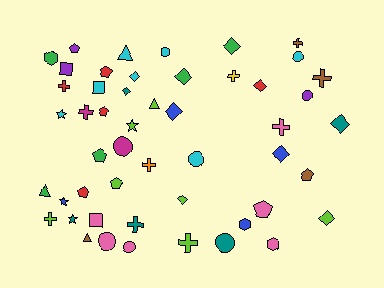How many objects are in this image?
There are 50 objects.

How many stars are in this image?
There are 4 stars.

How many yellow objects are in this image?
There is 1 yellow object.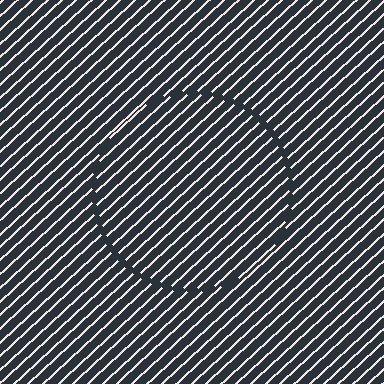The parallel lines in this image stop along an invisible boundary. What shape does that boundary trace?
An illusory circle. The interior of the shape contains the same grating, shifted by half a period — the contour is defined by the phase discontinuity where line-ends from the inner and outer gratings abut.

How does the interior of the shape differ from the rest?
The interior of the shape contains the same grating, shifted by half a period — the contour is defined by the phase discontinuity where line-ends from the inner and outer gratings abut.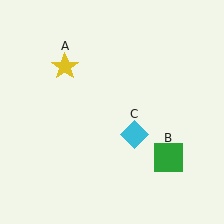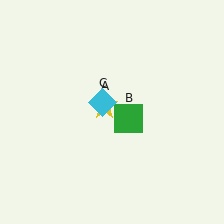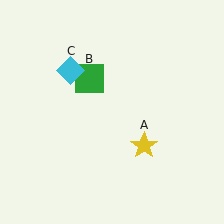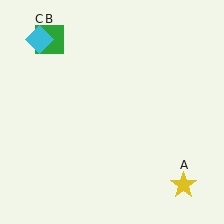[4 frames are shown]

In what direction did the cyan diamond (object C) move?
The cyan diamond (object C) moved up and to the left.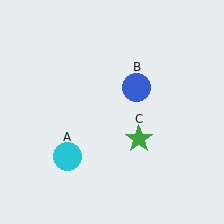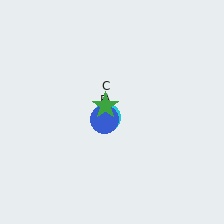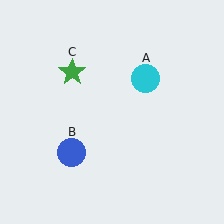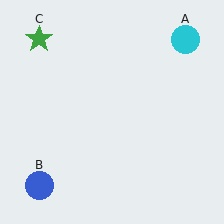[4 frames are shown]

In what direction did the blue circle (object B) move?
The blue circle (object B) moved down and to the left.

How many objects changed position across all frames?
3 objects changed position: cyan circle (object A), blue circle (object B), green star (object C).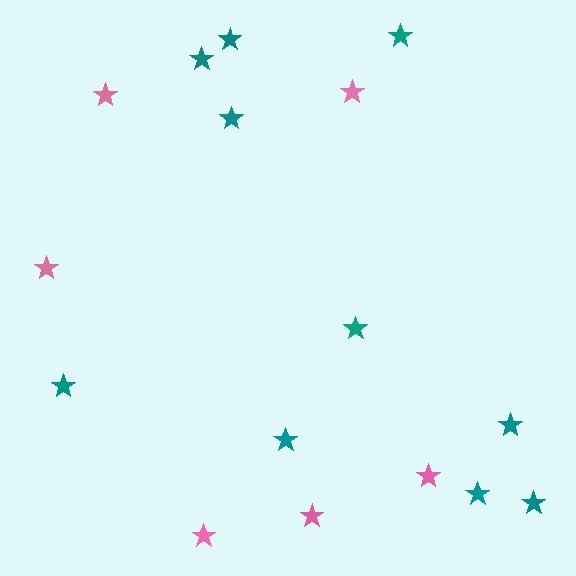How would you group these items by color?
There are 2 groups: one group of teal stars (10) and one group of pink stars (6).